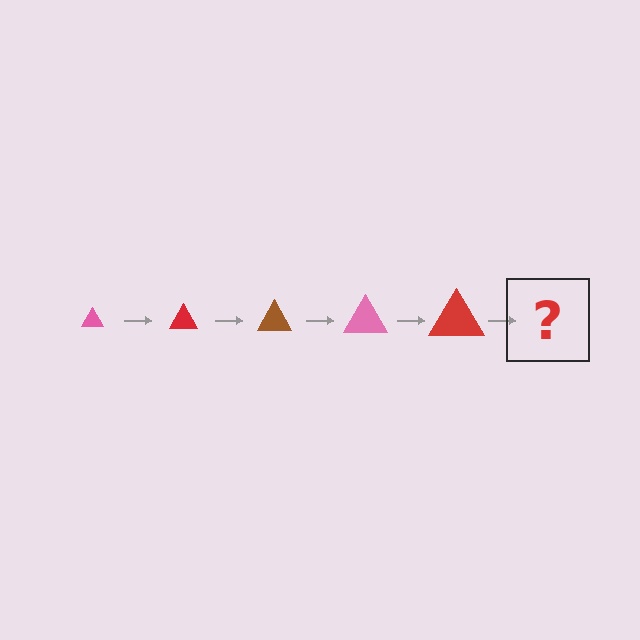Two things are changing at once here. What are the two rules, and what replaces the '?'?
The two rules are that the triangle grows larger each step and the color cycles through pink, red, and brown. The '?' should be a brown triangle, larger than the previous one.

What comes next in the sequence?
The next element should be a brown triangle, larger than the previous one.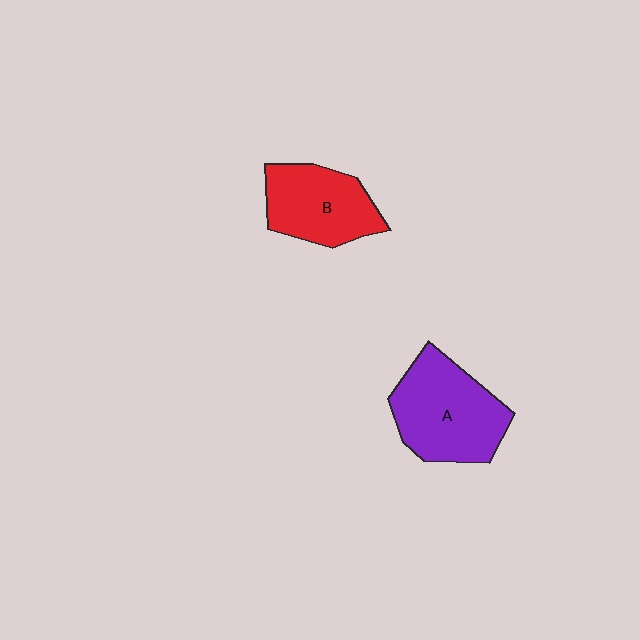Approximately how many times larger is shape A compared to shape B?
Approximately 1.3 times.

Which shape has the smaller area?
Shape B (red).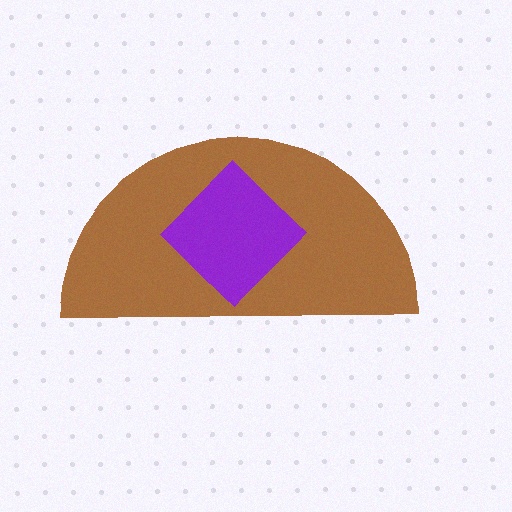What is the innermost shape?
The purple diamond.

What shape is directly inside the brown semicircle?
The purple diamond.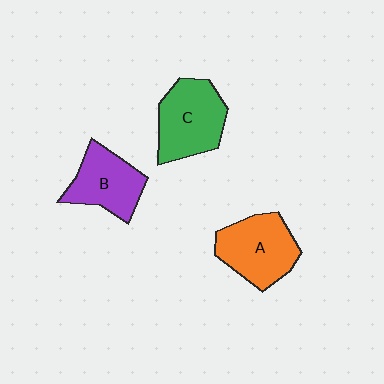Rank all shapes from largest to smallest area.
From largest to smallest: C (green), A (orange), B (purple).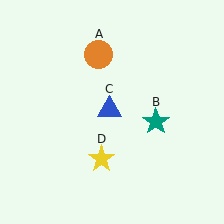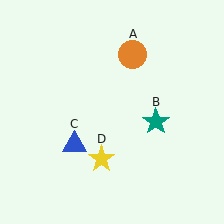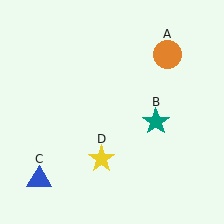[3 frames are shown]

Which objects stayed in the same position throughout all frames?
Teal star (object B) and yellow star (object D) remained stationary.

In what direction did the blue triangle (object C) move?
The blue triangle (object C) moved down and to the left.